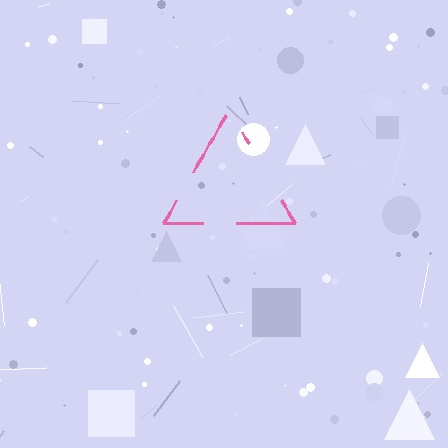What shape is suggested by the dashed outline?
The dashed outline suggests a triangle.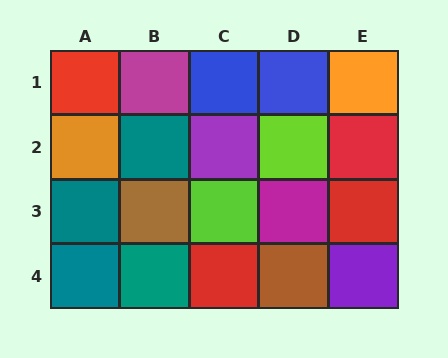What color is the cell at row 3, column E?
Red.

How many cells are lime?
2 cells are lime.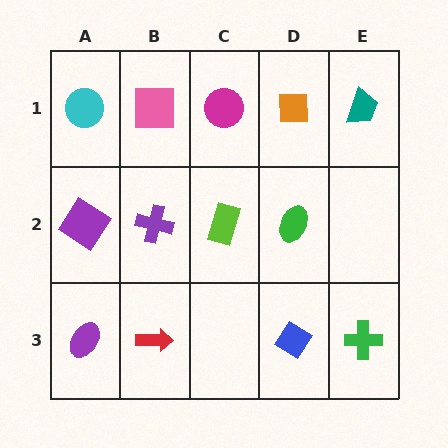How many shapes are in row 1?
5 shapes.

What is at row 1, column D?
An orange square.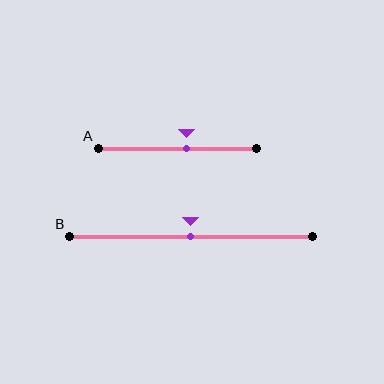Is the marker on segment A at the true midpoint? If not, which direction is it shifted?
No, the marker on segment A is shifted to the right by about 6% of the segment length.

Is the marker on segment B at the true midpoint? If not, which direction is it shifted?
Yes, the marker on segment B is at the true midpoint.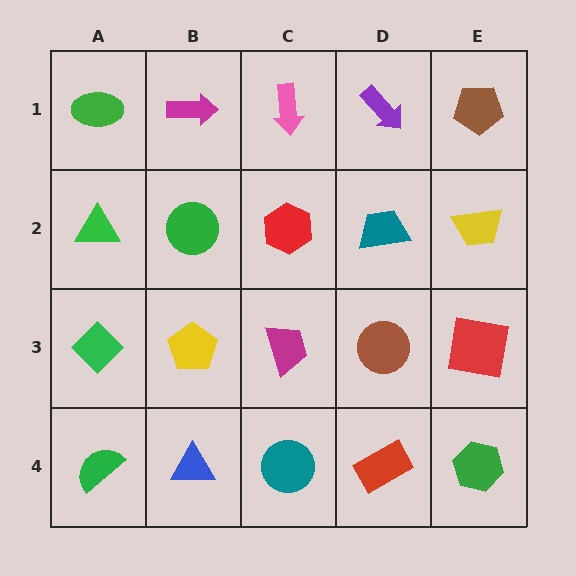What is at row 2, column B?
A green circle.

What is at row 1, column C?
A pink arrow.